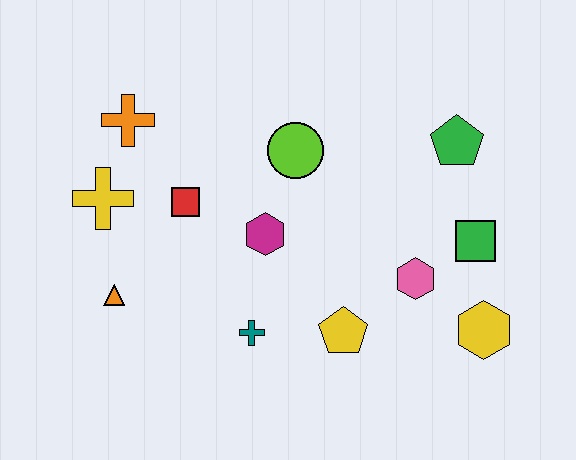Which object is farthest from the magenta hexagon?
The yellow hexagon is farthest from the magenta hexagon.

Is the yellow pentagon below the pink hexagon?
Yes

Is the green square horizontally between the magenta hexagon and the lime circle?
No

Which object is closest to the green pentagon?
The green square is closest to the green pentagon.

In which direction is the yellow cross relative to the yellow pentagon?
The yellow cross is to the left of the yellow pentagon.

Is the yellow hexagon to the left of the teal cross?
No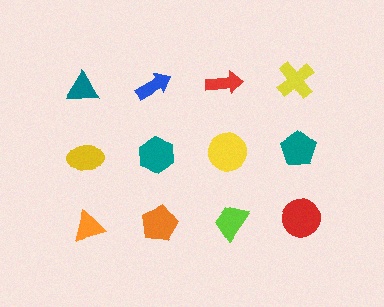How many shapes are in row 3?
4 shapes.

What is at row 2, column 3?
A yellow circle.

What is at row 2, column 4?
A teal pentagon.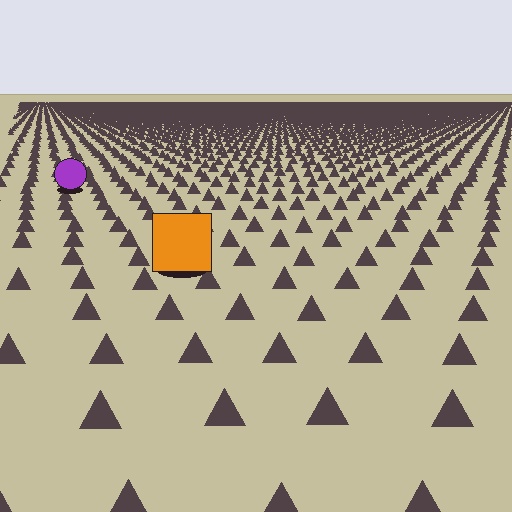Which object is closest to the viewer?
The orange square is closest. The texture marks near it are larger and more spread out.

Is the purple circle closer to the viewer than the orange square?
No. The orange square is closer — you can tell from the texture gradient: the ground texture is coarser near it.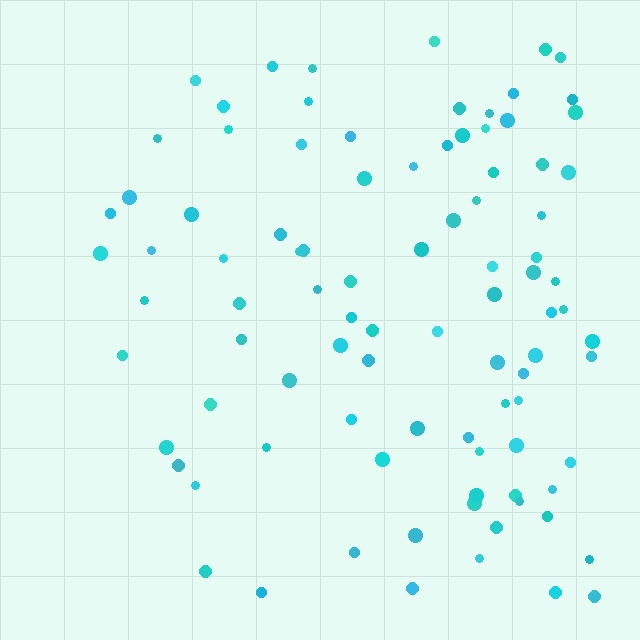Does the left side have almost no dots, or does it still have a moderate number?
Still a moderate number, just noticeably fewer than the right.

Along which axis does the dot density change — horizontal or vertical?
Horizontal.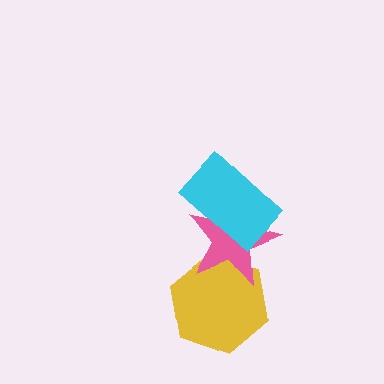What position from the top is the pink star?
The pink star is 2nd from the top.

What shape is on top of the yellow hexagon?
The pink star is on top of the yellow hexagon.